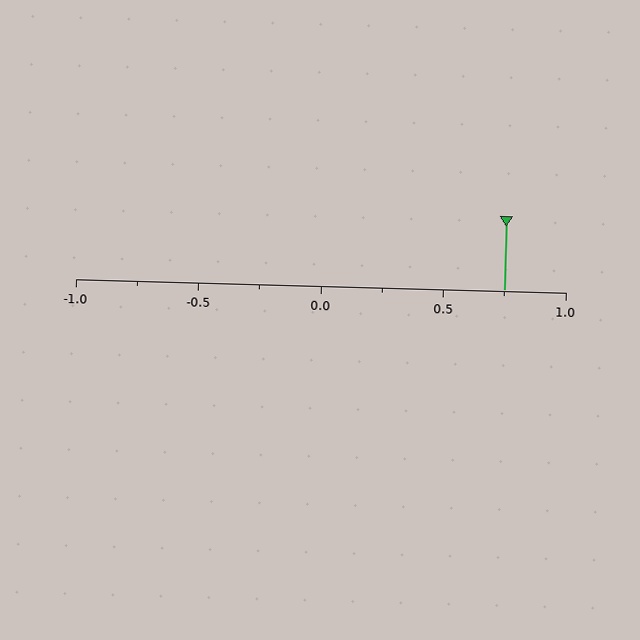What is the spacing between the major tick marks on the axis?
The major ticks are spaced 0.5 apart.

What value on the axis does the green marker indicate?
The marker indicates approximately 0.75.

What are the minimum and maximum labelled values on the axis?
The axis runs from -1.0 to 1.0.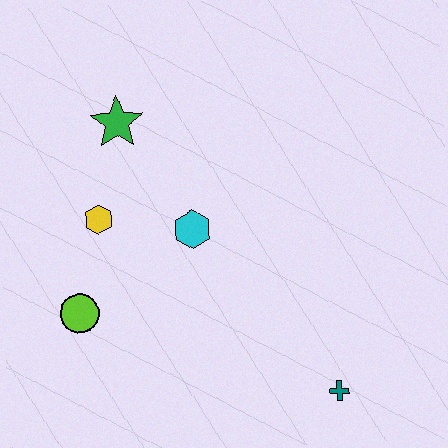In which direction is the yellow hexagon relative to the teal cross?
The yellow hexagon is to the left of the teal cross.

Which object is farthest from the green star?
The teal cross is farthest from the green star.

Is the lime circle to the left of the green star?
Yes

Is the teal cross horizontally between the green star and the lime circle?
No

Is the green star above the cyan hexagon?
Yes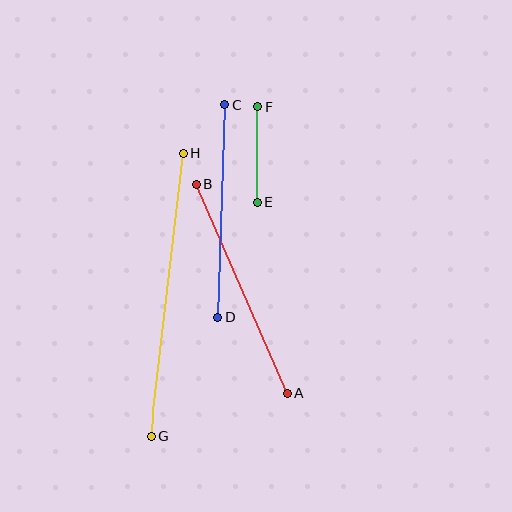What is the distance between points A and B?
The distance is approximately 228 pixels.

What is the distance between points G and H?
The distance is approximately 285 pixels.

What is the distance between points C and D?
The distance is approximately 213 pixels.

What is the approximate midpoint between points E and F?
The midpoint is at approximately (257, 154) pixels.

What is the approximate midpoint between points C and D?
The midpoint is at approximately (221, 211) pixels.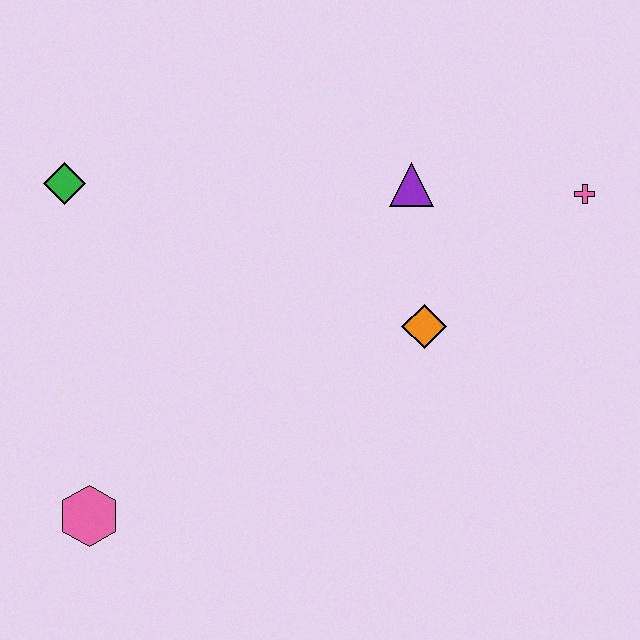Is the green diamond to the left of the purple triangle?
Yes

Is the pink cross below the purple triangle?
Yes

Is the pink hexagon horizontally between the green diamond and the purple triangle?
Yes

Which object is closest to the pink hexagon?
The green diamond is closest to the pink hexagon.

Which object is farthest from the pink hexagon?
The pink cross is farthest from the pink hexagon.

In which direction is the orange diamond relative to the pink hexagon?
The orange diamond is to the right of the pink hexagon.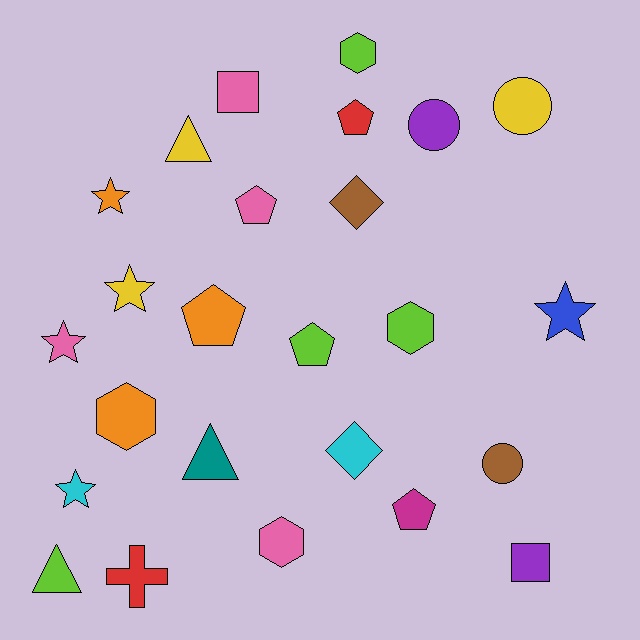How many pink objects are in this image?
There are 4 pink objects.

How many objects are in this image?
There are 25 objects.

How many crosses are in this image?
There is 1 cross.